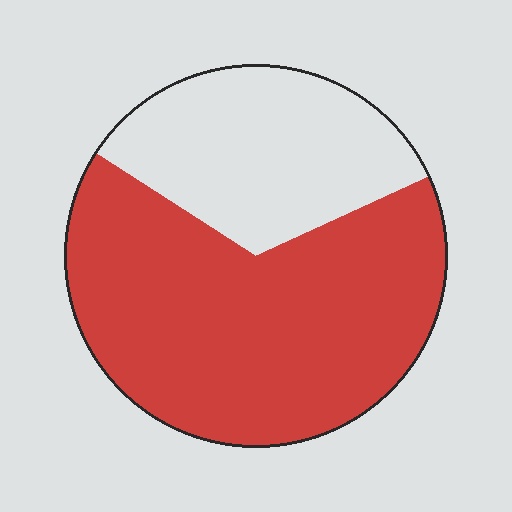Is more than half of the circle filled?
Yes.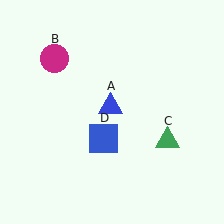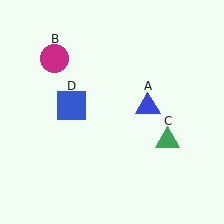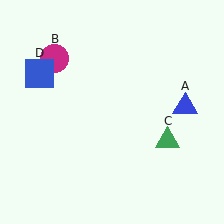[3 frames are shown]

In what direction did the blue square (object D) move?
The blue square (object D) moved up and to the left.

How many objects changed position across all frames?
2 objects changed position: blue triangle (object A), blue square (object D).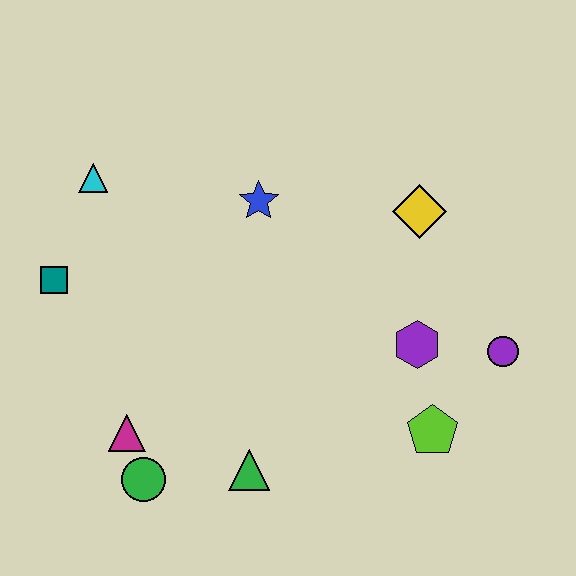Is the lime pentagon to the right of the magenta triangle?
Yes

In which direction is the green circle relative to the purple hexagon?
The green circle is to the left of the purple hexagon.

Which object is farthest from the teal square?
The purple circle is farthest from the teal square.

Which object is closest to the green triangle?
The green circle is closest to the green triangle.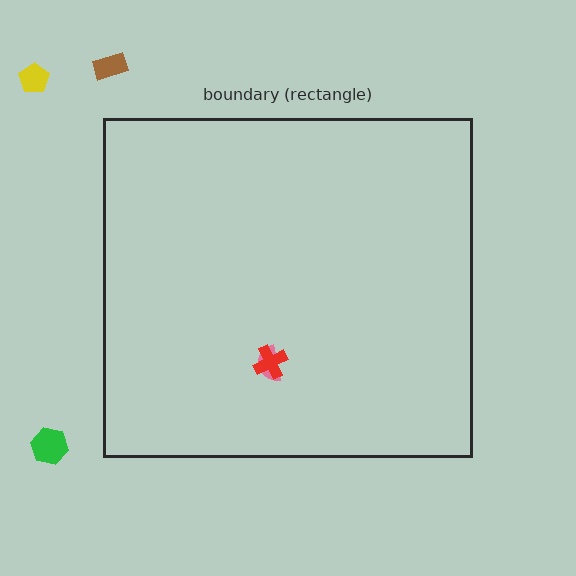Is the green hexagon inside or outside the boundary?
Outside.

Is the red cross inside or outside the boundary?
Inside.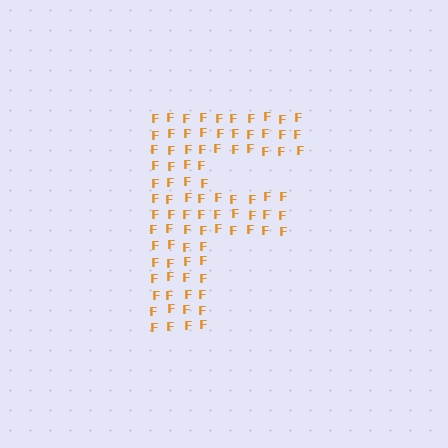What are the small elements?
The small elements are letter F's.